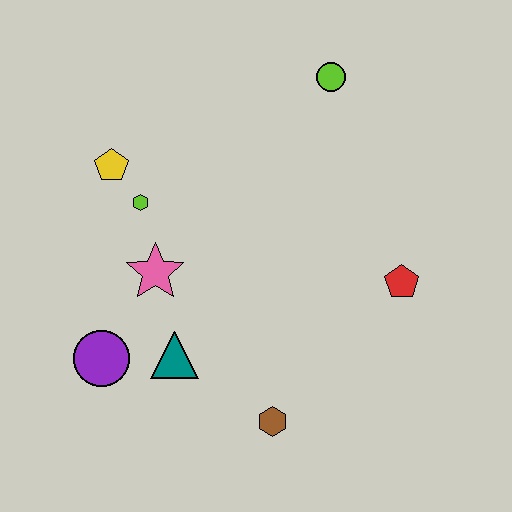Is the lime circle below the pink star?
No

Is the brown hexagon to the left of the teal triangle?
No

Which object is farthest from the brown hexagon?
The lime circle is farthest from the brown hexagon.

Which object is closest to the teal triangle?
The purple circle is closest to the teal triangle.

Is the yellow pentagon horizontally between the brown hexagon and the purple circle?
Yes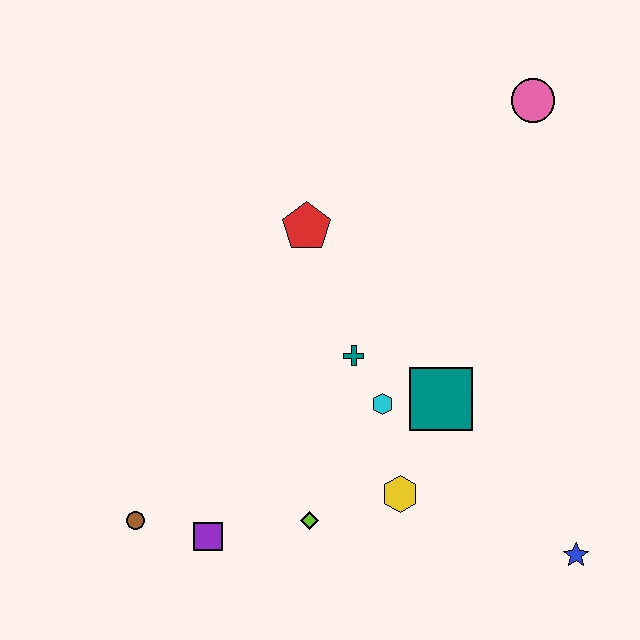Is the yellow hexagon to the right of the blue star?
No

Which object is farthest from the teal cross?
The pink circle is farthest from the teal cross.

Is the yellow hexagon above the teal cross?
No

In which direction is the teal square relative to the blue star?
The teal square is above the blue star.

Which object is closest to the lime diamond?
The yellow hexagon is closest to the lime diamond.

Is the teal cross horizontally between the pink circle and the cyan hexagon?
No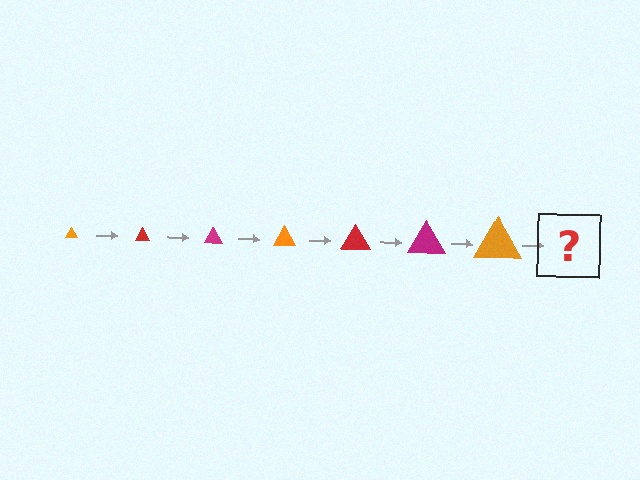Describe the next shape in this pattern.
It should be a red triangle, larger than the previous one.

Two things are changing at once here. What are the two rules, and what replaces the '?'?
The two rules are that the triangle grows larger each step and the color cycles through orange, red, and magenta. The '?' should be a red triangle, larger than the previous one.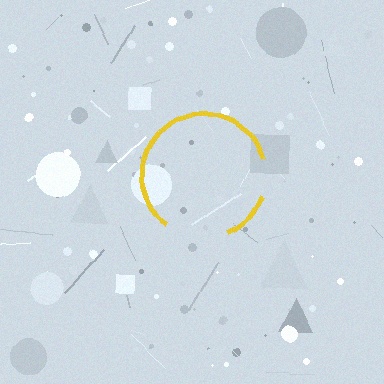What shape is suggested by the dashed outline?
The dashed outline suggests a circle.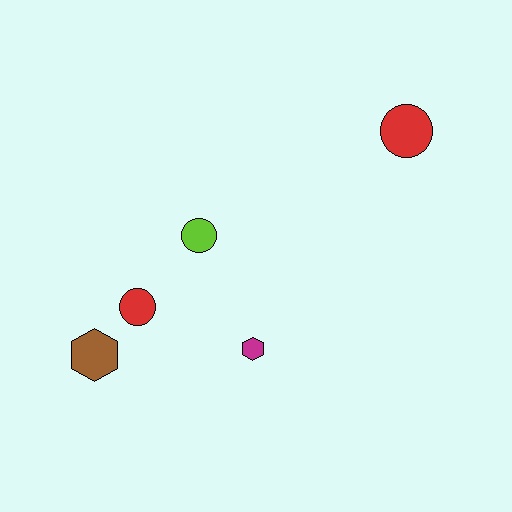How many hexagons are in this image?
There are 2 hexagons.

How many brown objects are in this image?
There is 1 brown object.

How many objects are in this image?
There are 5 objects.